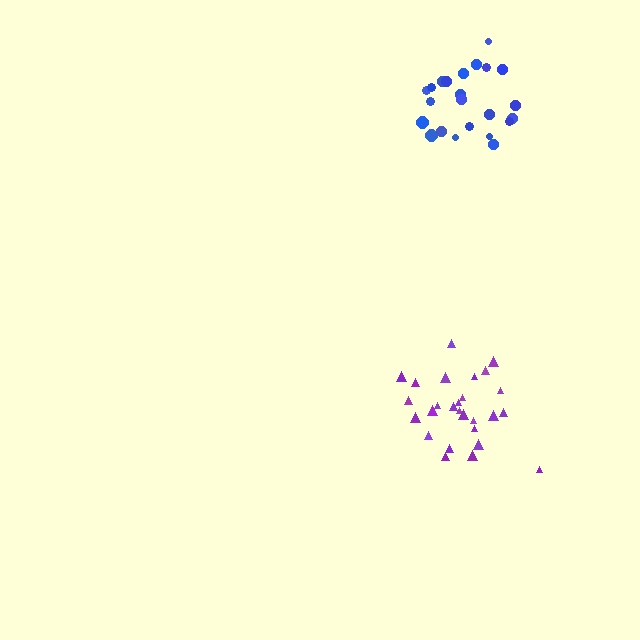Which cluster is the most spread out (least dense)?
Purple.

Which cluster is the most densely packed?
Blue.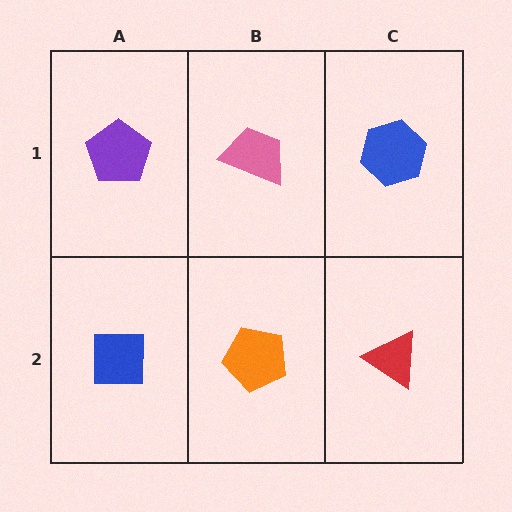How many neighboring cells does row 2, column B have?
3.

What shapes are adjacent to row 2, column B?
A pink trapezoid (row 1, column B), a blue square (row 2, column A), a red triangle (row 2, column C).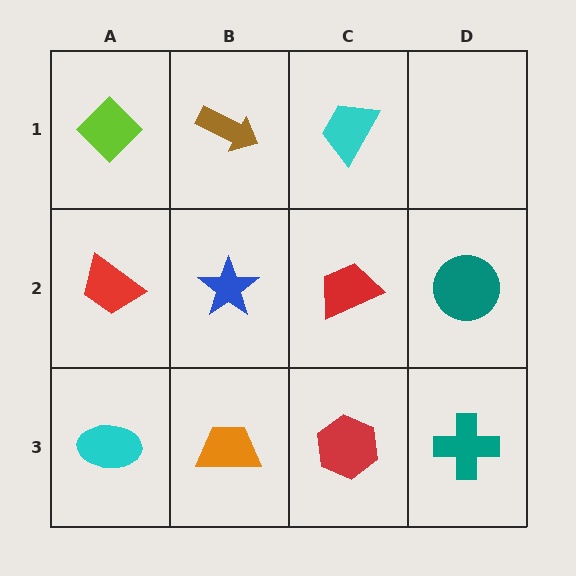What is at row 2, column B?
A blue star.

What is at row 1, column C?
A cyan trapezoid.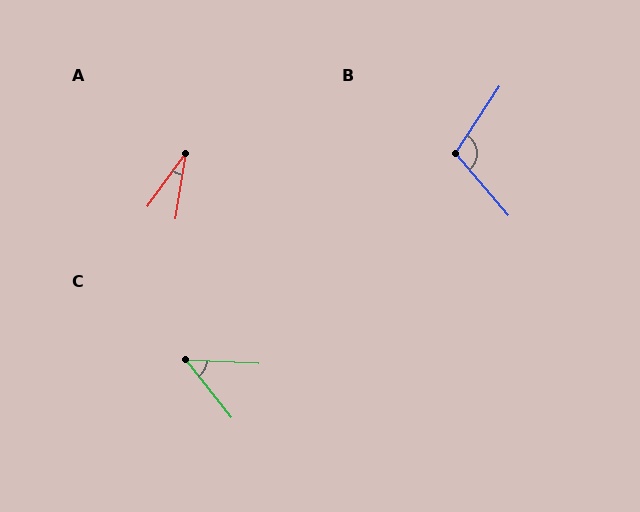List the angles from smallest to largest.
A (26°), C (49°), B (106°).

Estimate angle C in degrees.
Approximately 49 degrees.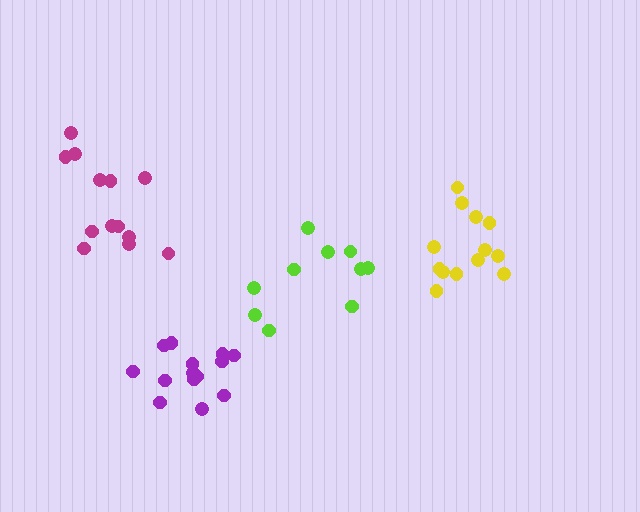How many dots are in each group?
Group 1: 10 dots, Group 2: 13 dots, Group 3: 14 dots, Group 4: 13 dots (50 total).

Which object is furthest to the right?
The yellow cluster is rightmost.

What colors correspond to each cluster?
The clusters are colored: lime, magenta, purple, yellow.